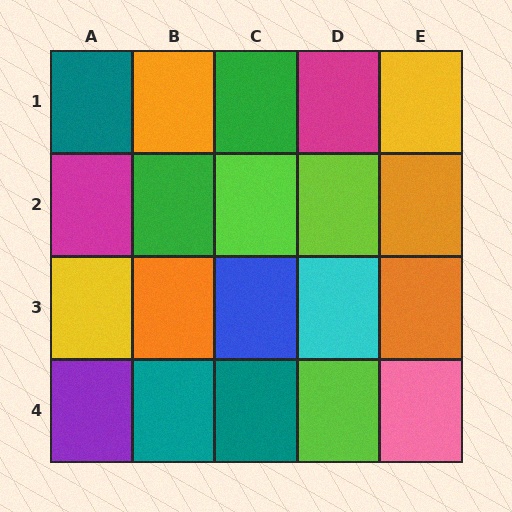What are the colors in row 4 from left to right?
Purple, teal, teal, lime, pink.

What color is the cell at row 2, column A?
Magenta.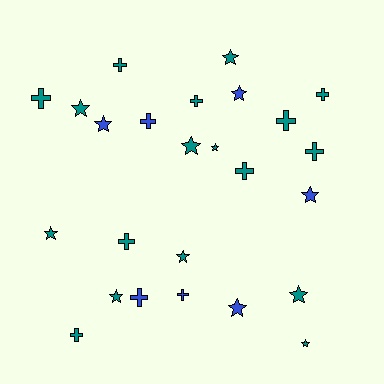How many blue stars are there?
There are 4 blue stars.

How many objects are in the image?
There are 25 objects.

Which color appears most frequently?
Teal, with 18 objects.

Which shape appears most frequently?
Star, with 13 objects.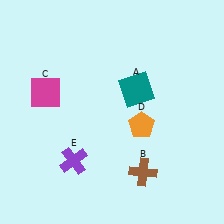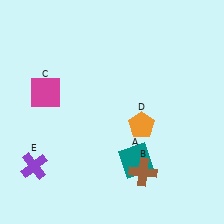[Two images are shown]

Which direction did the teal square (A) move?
The teal square (A) moved down.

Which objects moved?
The objects that moved are: the teal square (A), the purple cross (E).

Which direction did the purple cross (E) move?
The purple cross (E) moved left.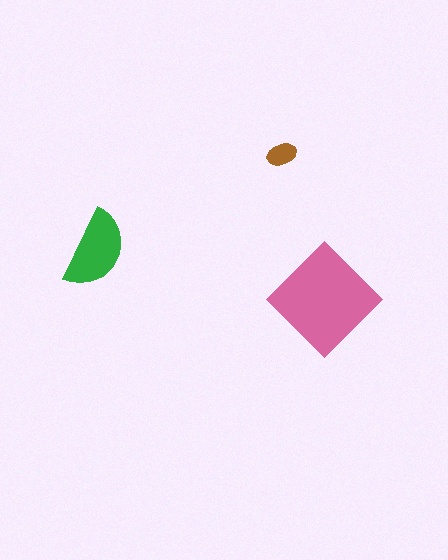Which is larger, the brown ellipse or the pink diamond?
The pink diamond.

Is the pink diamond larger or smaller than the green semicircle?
Larger.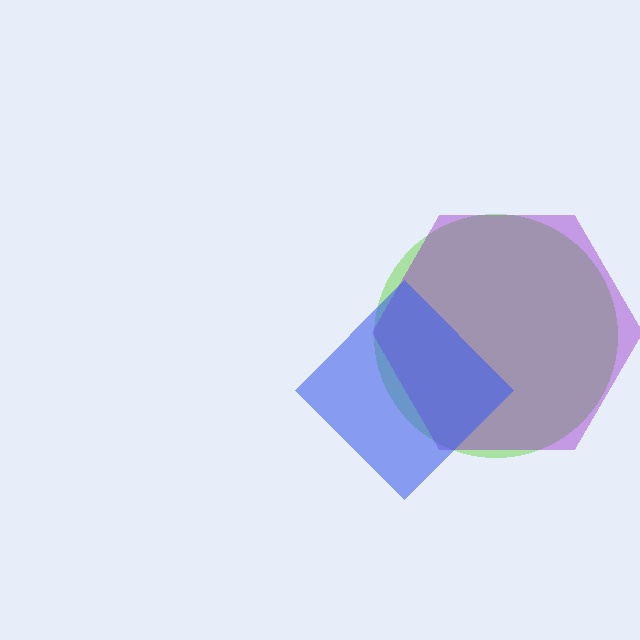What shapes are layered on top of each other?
The layered shapes are: a lime circle, a purple hexagon, a blue diamond.